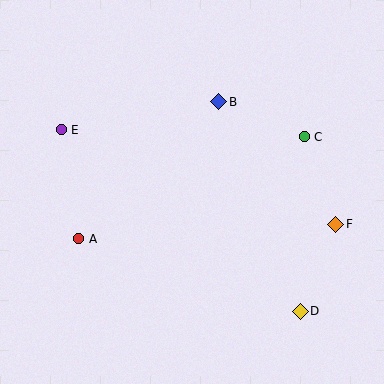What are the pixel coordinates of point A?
Point A is at (79, 239).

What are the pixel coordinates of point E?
Point E is at (61, 130).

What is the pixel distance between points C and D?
The distance between C and D is 175 pixels.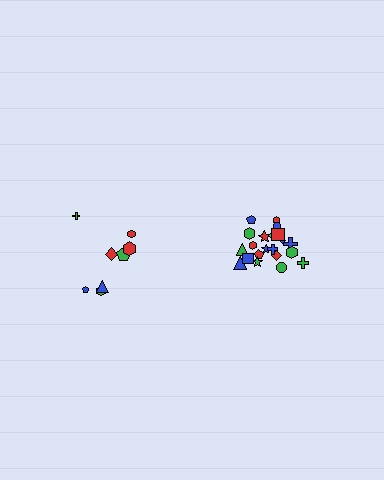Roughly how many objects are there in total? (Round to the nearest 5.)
Roughly 30 objects in total.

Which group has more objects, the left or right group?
The right group.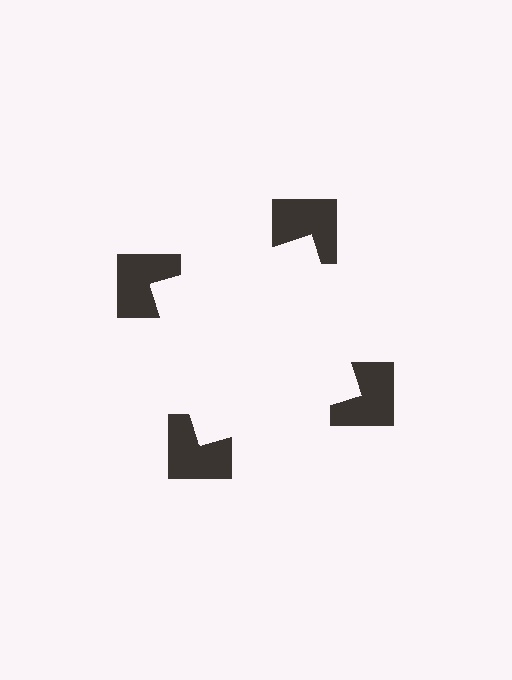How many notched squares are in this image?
There are 4 — one at each vertex of the illusory square.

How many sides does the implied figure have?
4 sides.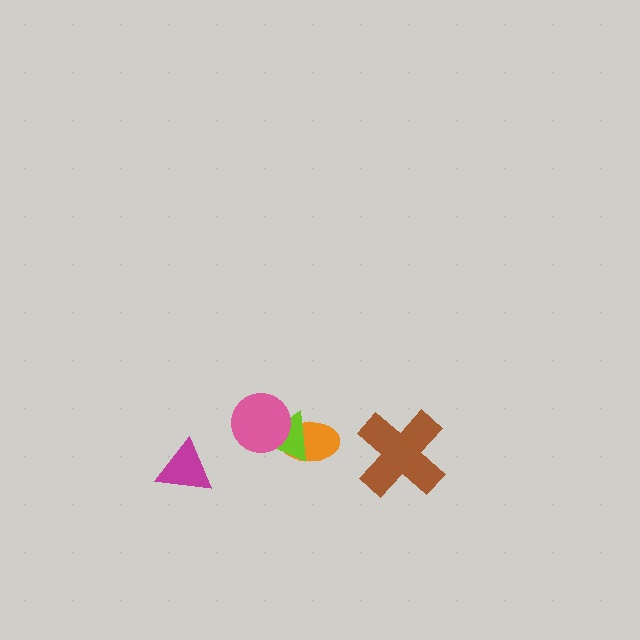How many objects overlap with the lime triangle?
2 objects overlap with the lime triangle.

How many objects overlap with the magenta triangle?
0 objects overlap with the magenta triangle.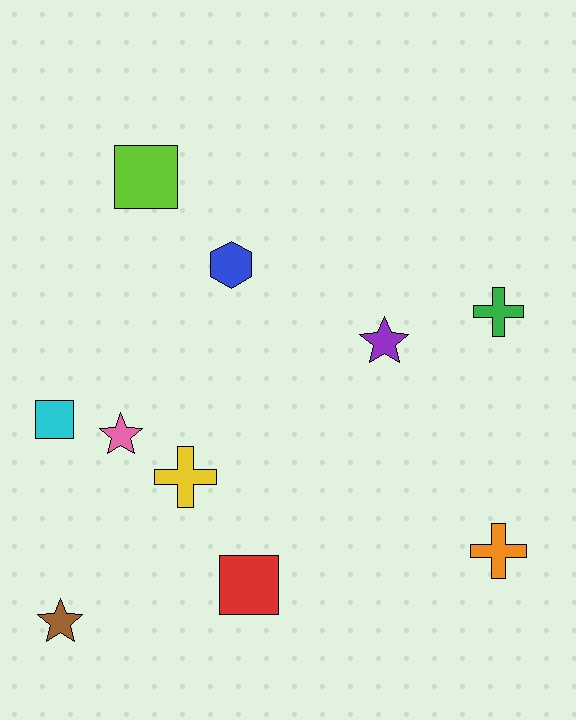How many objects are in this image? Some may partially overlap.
There are 10 objects.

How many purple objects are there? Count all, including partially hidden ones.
There is 1 purple object.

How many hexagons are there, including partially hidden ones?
There is 1 hexagon.